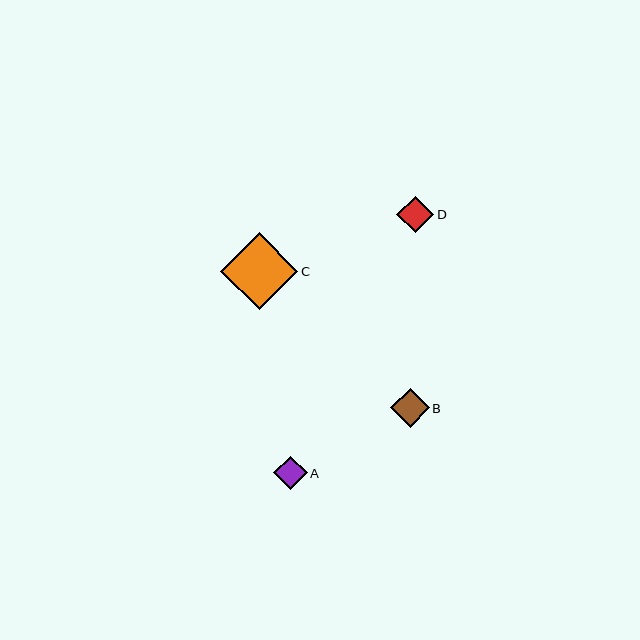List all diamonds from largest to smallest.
From largest to smallest: C, B, D, A.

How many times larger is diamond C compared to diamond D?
Diamond C is approximately 2.1 times the size of diamond D.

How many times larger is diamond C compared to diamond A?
Diamond C is approximately 2.3 times the size of diamond A.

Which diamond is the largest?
Diamond C is the largest with a size of approximately 78 pixels.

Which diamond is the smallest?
Diamond A is the smallest with a size of approximately 33 pixels.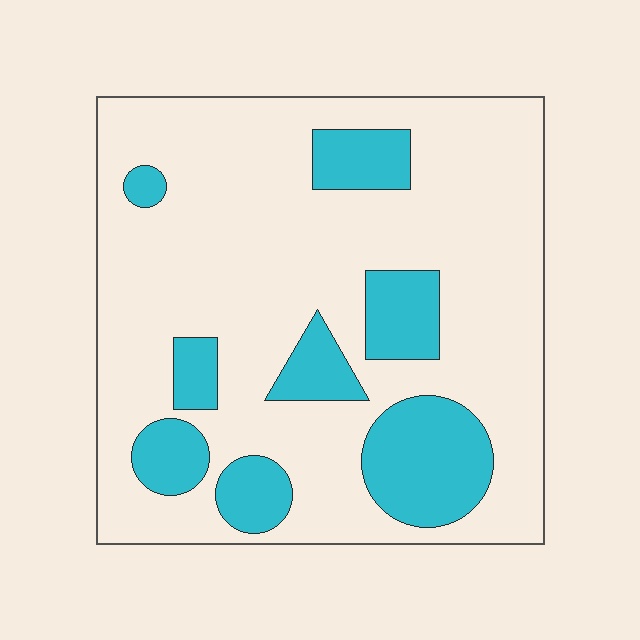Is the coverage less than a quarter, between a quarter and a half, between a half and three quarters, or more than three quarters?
Less than a quarter.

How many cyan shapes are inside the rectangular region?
8.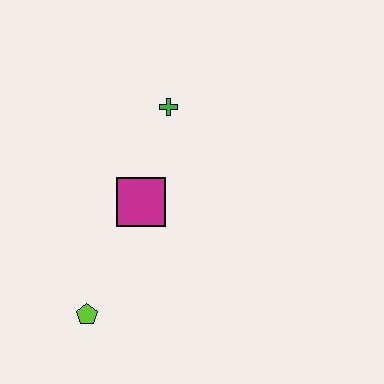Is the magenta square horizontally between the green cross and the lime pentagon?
Yes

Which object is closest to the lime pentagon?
The magenta square is closest to the lime pentagon.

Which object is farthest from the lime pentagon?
The green cross is farthest from the lime pentagon.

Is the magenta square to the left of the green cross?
Yes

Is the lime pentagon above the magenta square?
No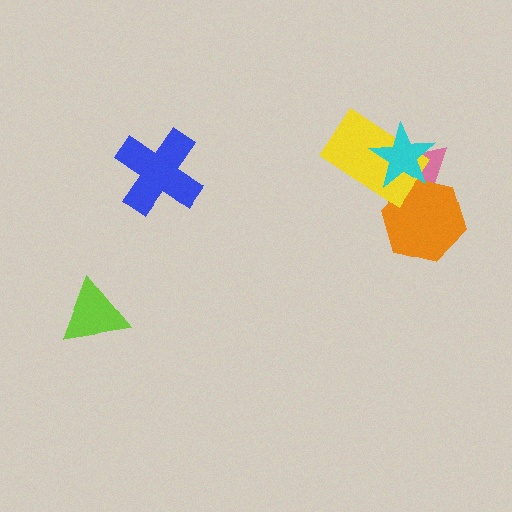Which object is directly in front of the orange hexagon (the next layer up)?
The yellow rectangle is directly in front of the orange hexagon.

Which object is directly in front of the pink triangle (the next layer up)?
The orange hexagon is directly in front of the pink triangle.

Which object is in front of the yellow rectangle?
The cyan star is in front of the yellow rectangle.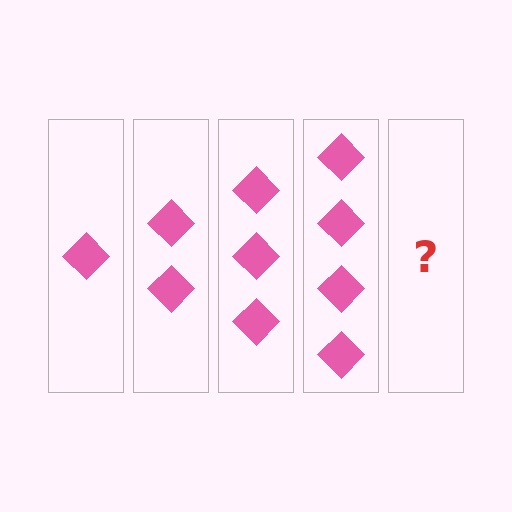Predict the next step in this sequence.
The next step is 5 diamonds.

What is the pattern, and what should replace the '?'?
The pattern is that each step adds one more diamond. The '?' should be 5 diamonds.